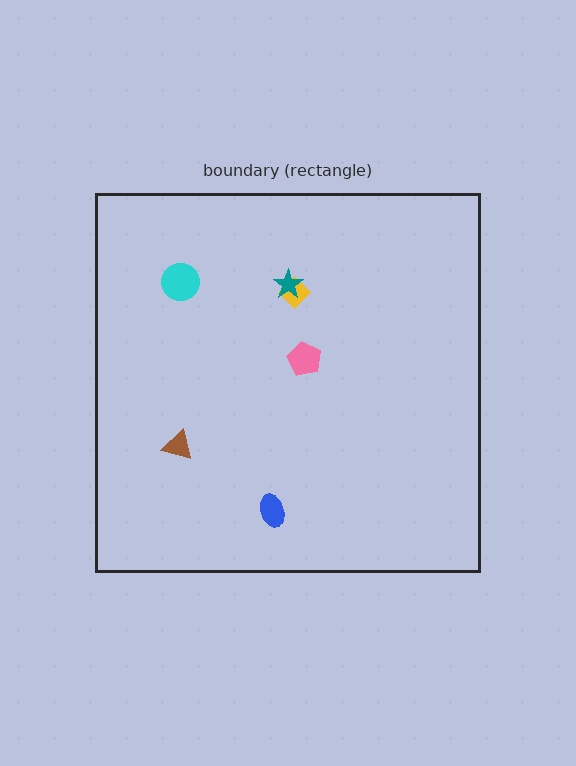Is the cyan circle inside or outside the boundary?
Inside.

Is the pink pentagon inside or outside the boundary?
Inside.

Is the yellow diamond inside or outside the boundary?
Inside.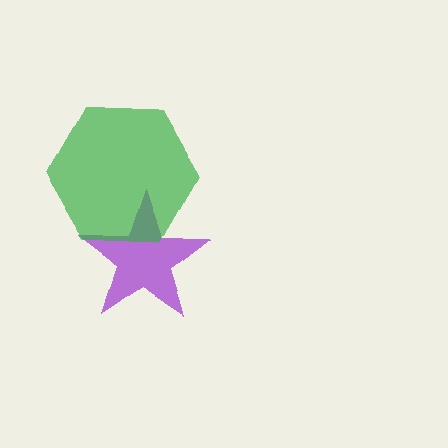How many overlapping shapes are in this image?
There are 2 overlapping shapes in the image.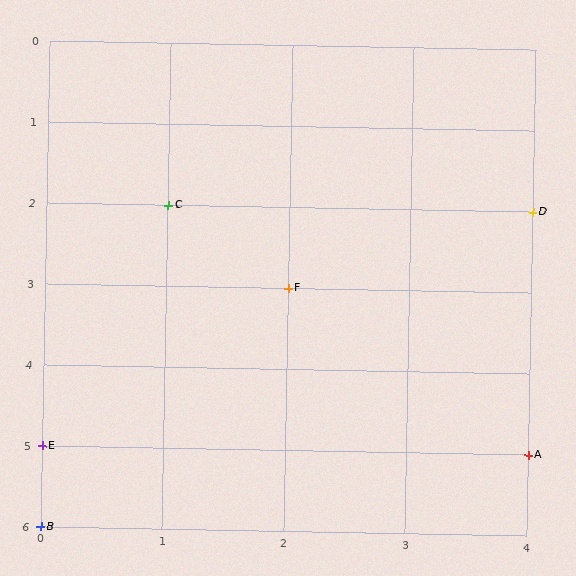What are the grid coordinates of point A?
Point A is at grid coordinates (4, 5).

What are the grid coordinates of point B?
Point B is at grid coordinates (0, 6).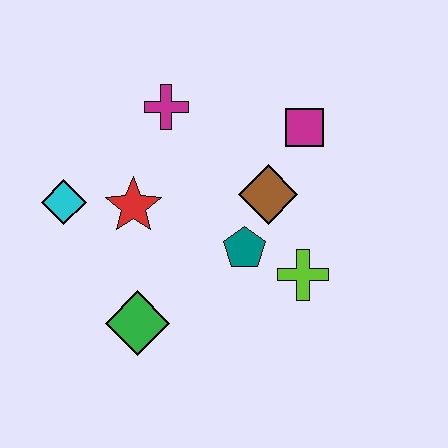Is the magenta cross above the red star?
Yes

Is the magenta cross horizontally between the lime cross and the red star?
Yes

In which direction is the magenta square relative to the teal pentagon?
The magenta square is above the teal pentagon.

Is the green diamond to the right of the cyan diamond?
Yes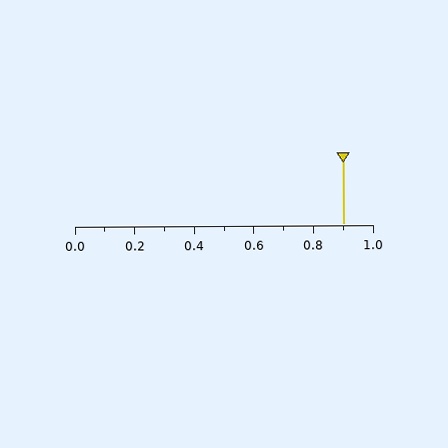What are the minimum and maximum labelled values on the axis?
The axis runs from 0.0 to 1.0.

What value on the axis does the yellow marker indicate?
The marker indicates approximately 0.9.